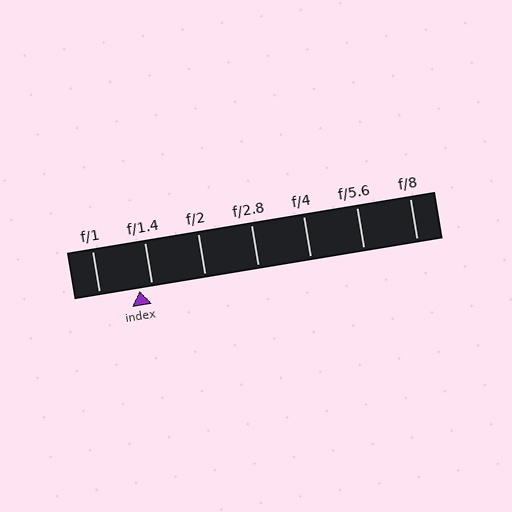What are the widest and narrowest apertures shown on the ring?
The widest aperture shown is f/1 and the narrowest is f/8.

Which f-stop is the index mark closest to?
The index mark is closest to f/1.4.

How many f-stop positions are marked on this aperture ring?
There are 7 f-stop positions marked.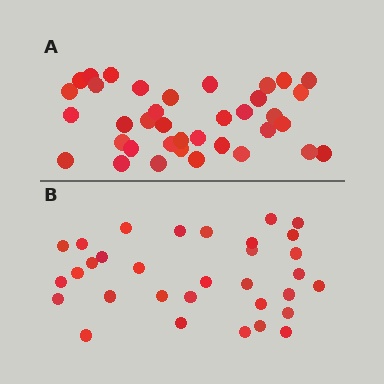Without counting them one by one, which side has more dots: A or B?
Region A (the top region) has more dots.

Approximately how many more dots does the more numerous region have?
Region A has about 5 more dots than region B.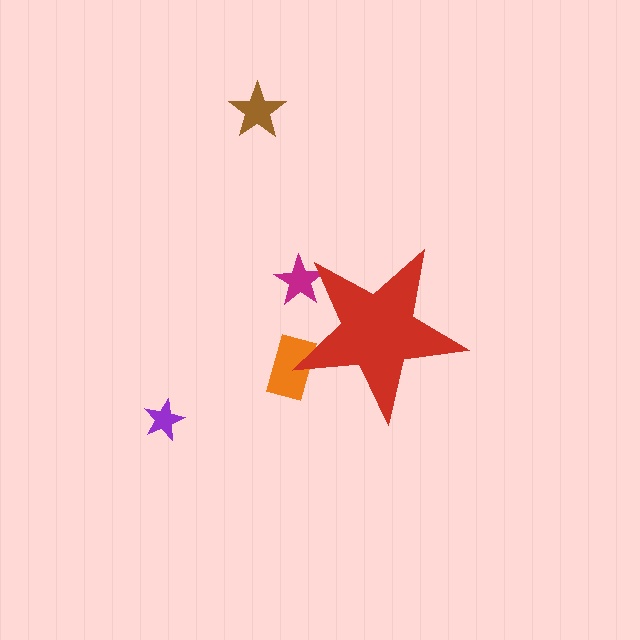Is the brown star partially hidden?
No, the brown star is fully visible.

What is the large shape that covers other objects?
A red star.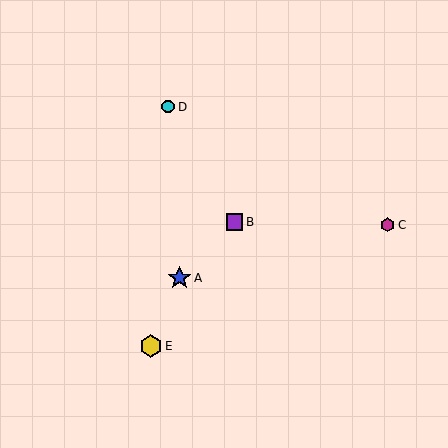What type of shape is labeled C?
Shape C is a magenta hexagon.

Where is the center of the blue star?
The center of the blue star is at (180, 278).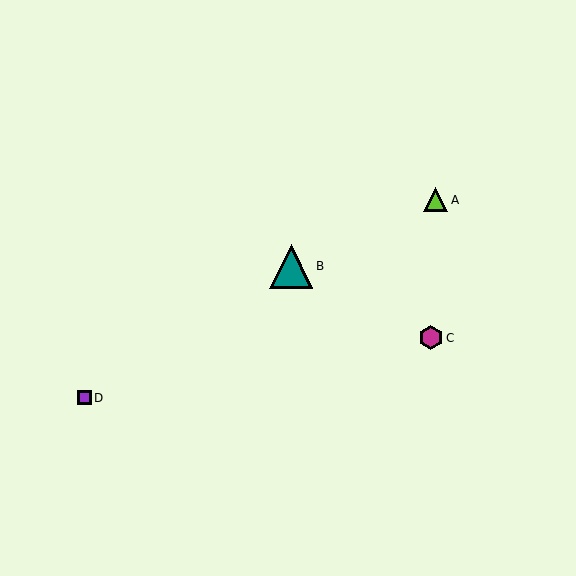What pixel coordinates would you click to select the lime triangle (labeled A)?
Click at (436, 200) to select the lime triangle A.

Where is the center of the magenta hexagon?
The center of the magenta hexagon is at (431, 338).